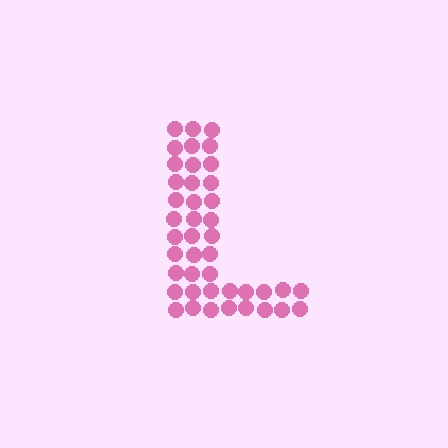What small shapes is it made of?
It is made of small circles.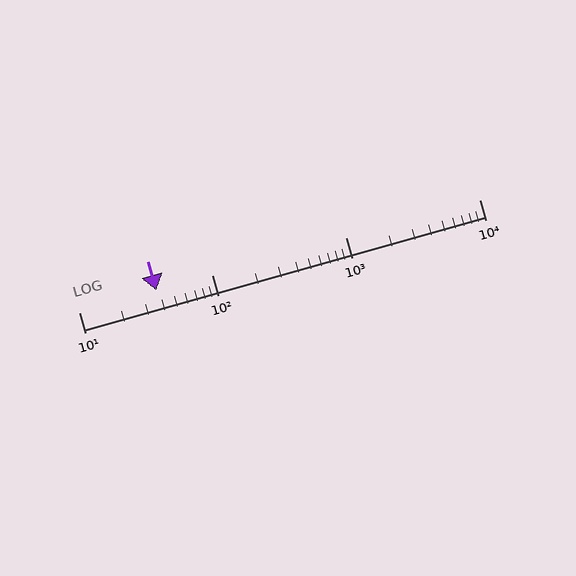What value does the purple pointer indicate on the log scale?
The pointer indicates approximately 38.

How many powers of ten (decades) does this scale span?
The scale spans 3 decades, from 10 to 10000.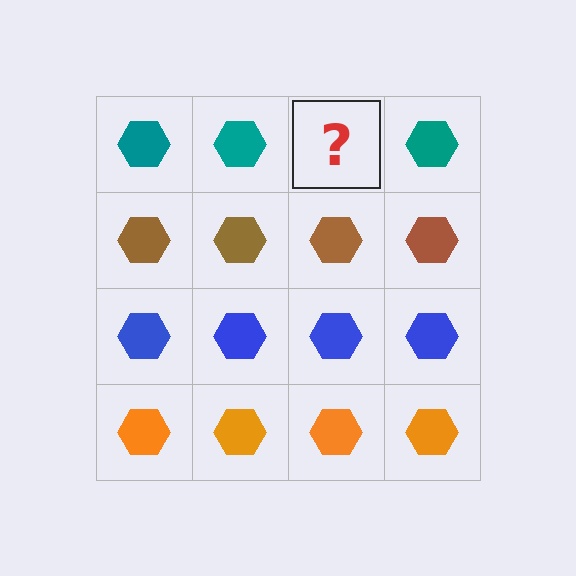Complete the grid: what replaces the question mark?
The question mark should be replaced with a teal hexagon.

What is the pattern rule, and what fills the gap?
The rule is that each row has a consistent color. The gap should be filled with a teal hexagon.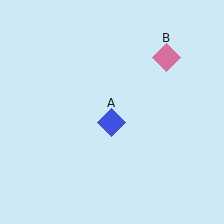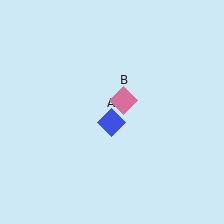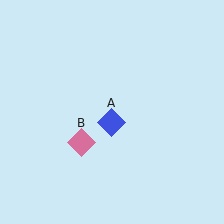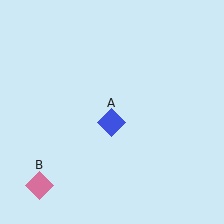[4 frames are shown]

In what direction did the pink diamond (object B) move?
The pink diamond (object B) moved down and to the left.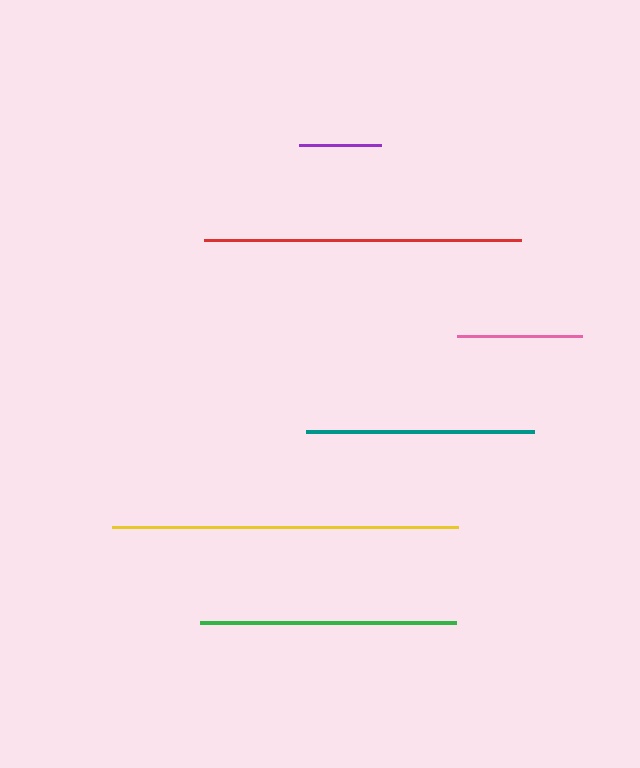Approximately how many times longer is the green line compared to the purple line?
The green line is approximately 3.1 times the length of the purple line.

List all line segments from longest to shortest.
From longest to shortest: yellow, red, green, teal, pink, purple.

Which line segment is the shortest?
The purple line is the shortest at approximately 82 pixels.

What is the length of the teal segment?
The teal segment is approximately 228 pixels long.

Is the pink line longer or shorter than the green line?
The green line is longer than the pink line.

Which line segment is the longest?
The yellow line is the longest at approximately 346 pixels.